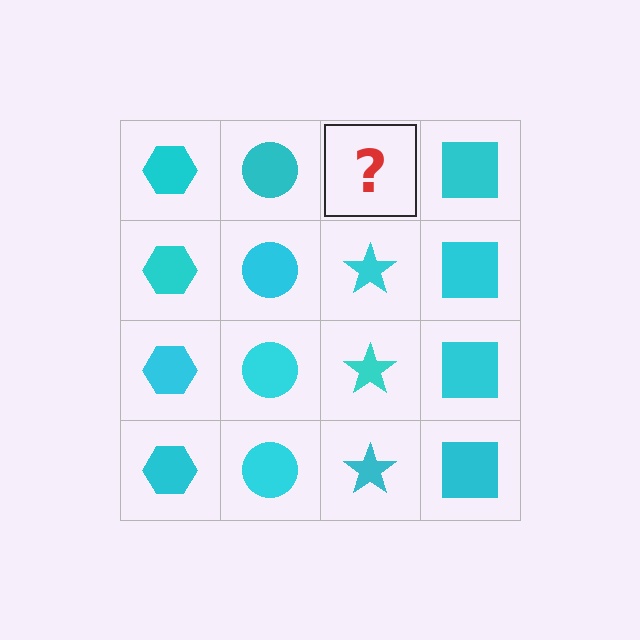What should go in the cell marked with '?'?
The missing cell should contain a cyan star.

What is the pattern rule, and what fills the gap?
The rule is that each column has a consistent shape. The gap should be filled with a cyan star.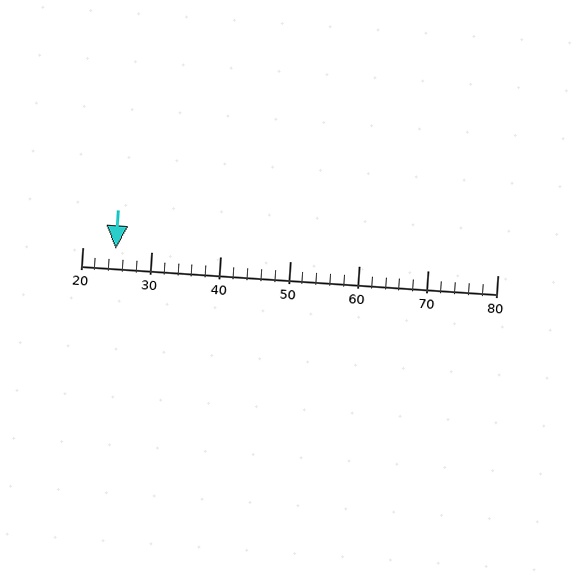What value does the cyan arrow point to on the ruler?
The cyan arrow points to approximately 25.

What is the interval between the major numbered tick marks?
The major tick marks are spaced 10 units apart.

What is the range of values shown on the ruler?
The ruler shows values from 20 to 80.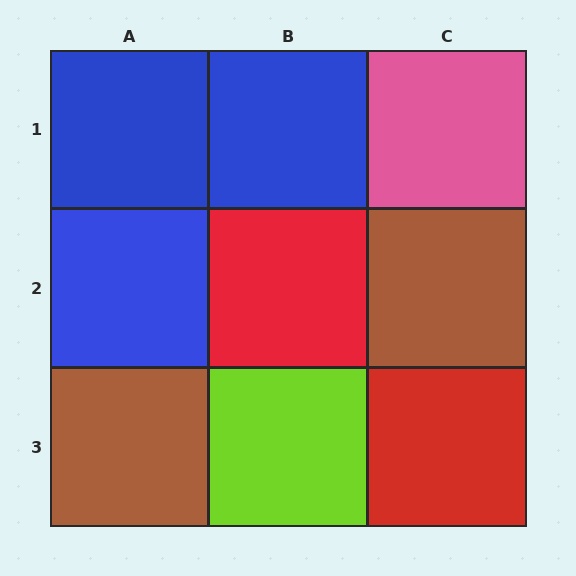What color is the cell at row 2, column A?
Blue.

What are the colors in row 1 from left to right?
Blue, blue, pink.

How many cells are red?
2 cells are red.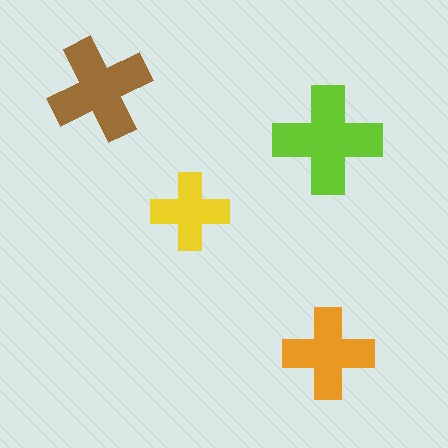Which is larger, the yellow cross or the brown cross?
The brown one.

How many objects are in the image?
There are 4 objects in the image.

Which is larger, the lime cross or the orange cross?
The lime one.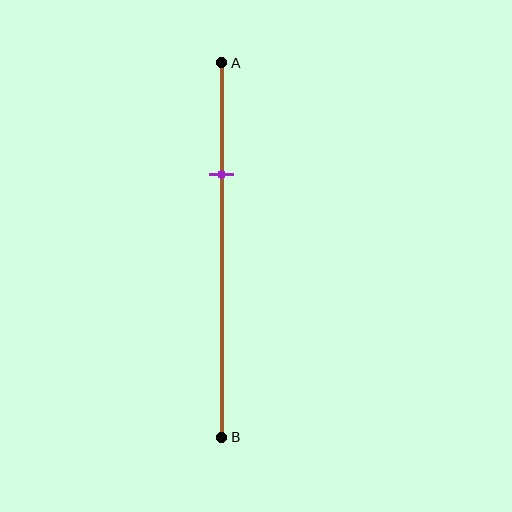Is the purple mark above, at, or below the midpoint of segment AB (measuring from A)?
The purple mark is above the midpoint of segment AB.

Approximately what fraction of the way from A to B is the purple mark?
The purple mark is approximately 30% of the way from A to B.